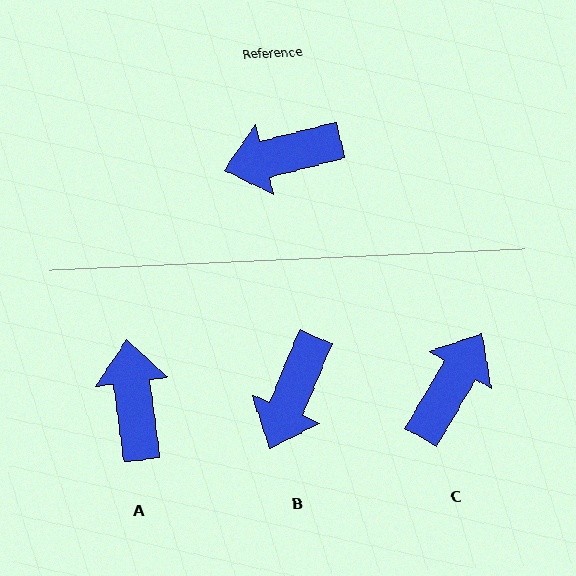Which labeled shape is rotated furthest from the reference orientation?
C, about 135 degrees away.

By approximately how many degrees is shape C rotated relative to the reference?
Approximately 135 degrees clockwise.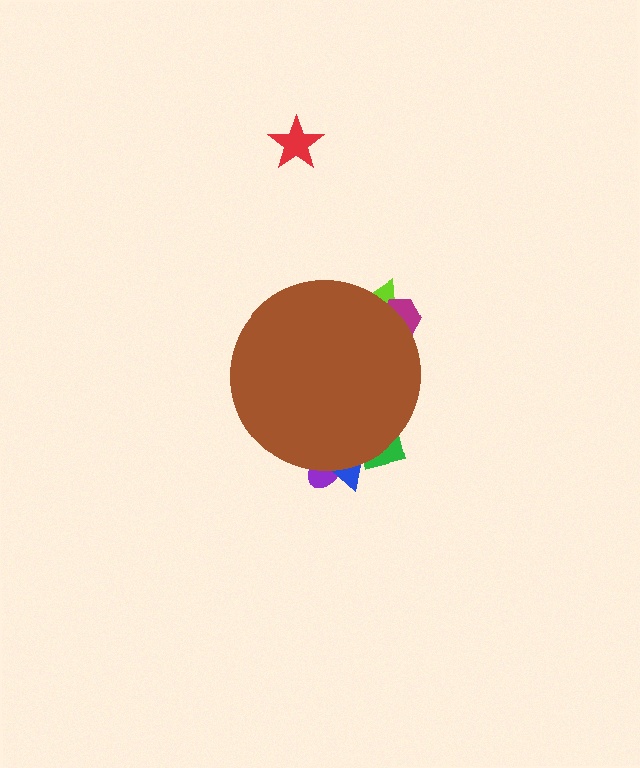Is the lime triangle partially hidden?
Yes, the lime triangle is partially hidden behind the brown circle.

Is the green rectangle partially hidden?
Yes, the green rectangle is partially hidden behind the brown circle.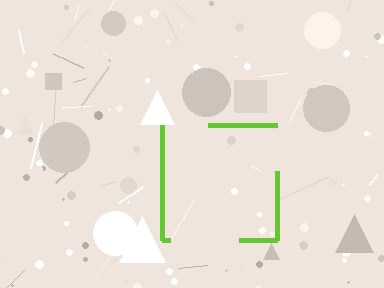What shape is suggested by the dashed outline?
The dashed outline suggests a square.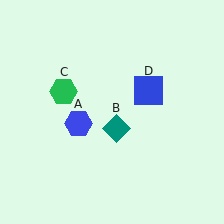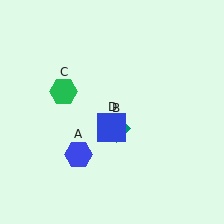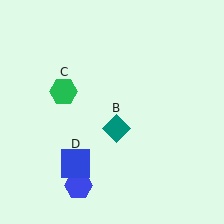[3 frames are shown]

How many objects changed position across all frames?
2 objects changed position: blue hexagon (object A), blue square (object D).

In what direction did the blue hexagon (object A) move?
The blue hexagon (object A) moved down.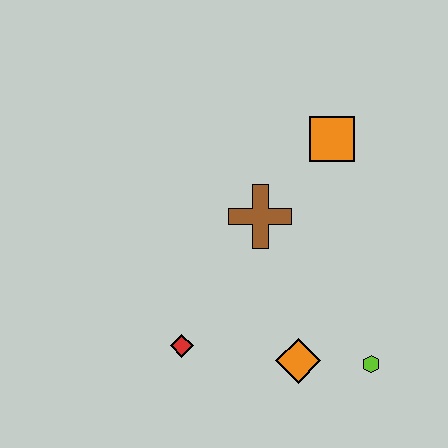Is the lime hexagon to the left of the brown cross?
No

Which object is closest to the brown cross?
The orange square is closest to the brown cross.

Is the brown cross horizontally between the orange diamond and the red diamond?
Yes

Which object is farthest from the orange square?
The red diamond is farthest from the orange square.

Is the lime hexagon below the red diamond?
Yes